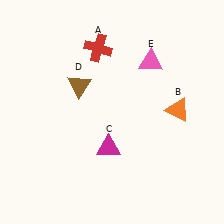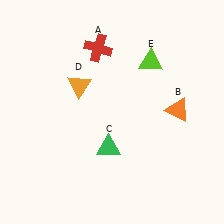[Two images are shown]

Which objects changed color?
C changed from magenta to green. D changed from brown to orange. E changed from pink to lime.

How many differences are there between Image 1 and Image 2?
There are 3 differences between the two images.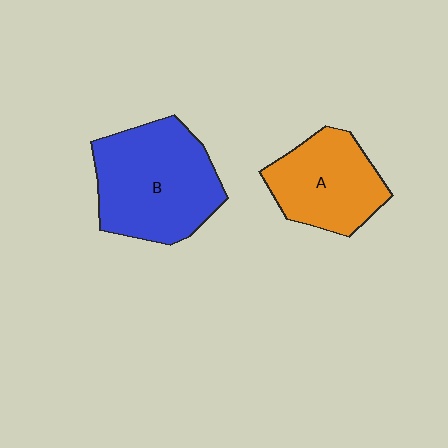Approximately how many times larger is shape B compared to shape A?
Approximately 1.4 times.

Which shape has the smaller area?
Shape A (orange).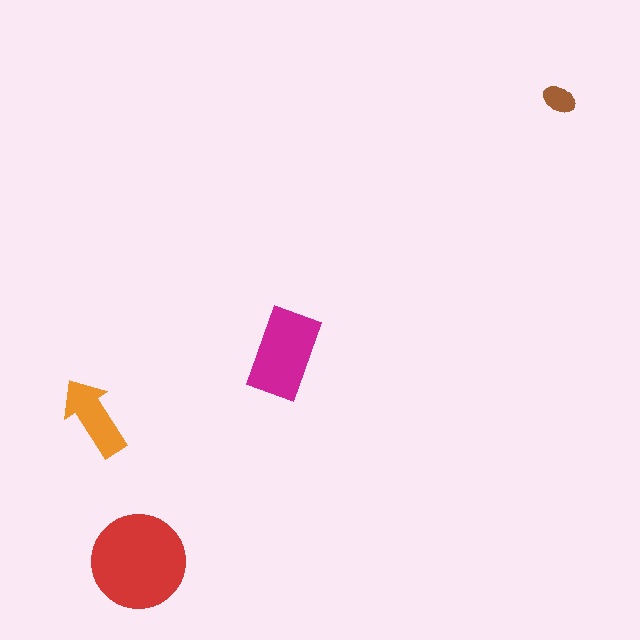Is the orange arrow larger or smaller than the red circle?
Smaller.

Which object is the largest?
The red circle.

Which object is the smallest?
The brown ellipse.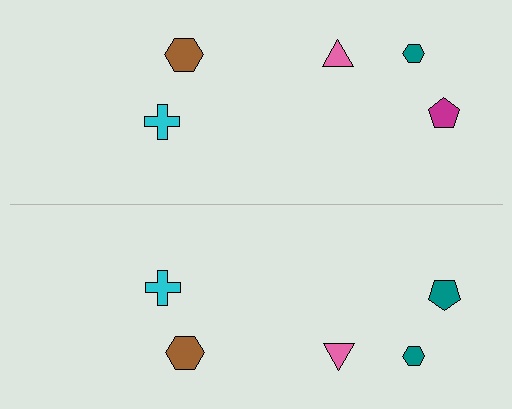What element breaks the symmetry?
The teal pentagon on the bottom side breaks the symmetry — its mirror counterpart is magenta.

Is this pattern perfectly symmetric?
No, the pattern is not perfectly symmetric. The teal pentagon on the bottom side breaks the symmetry — its mirror counterpart is magenta.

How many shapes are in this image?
There are 10 shapes in this image.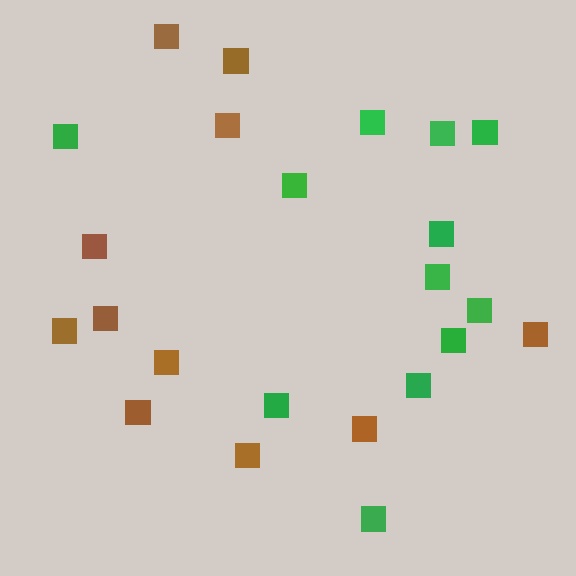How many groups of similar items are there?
There are 2 groups: one group of brown squares (11) and one group of green squares (12).